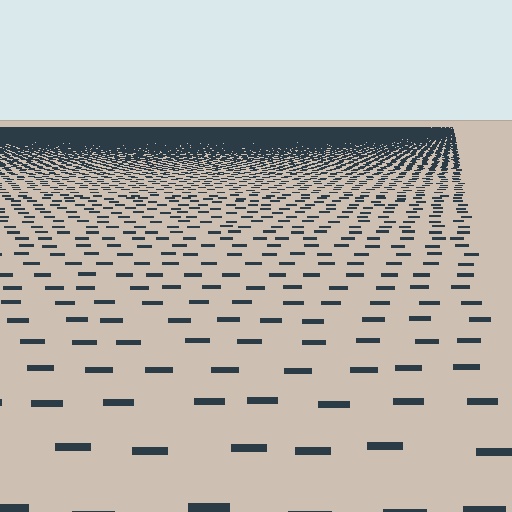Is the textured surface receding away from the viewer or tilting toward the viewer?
The surface is receding away from the viewer. Texture elements get smaller and denser toward the top.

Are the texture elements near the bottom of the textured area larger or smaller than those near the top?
Larger. Near the bottom, elements are closer to the viewer and appear at a bigger on-screen size.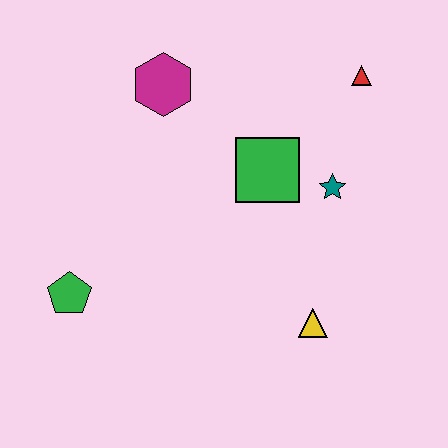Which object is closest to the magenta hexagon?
The green square is closest to the magenta hexagon.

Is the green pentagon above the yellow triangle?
Yes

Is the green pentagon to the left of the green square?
Yes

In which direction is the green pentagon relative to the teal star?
The green pentagon is to the left of the teal star.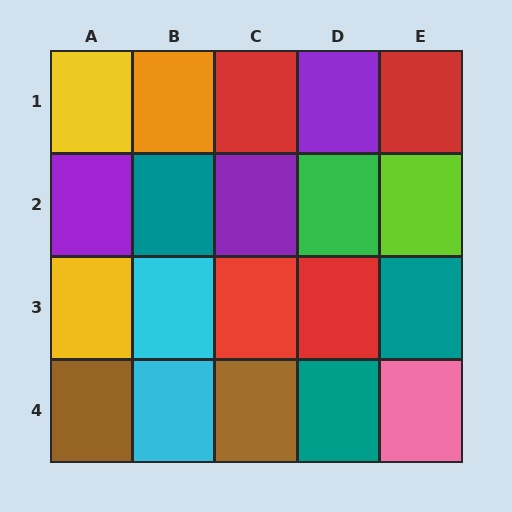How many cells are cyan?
2 cells are cyan.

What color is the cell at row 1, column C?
Red.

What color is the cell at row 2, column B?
Teal.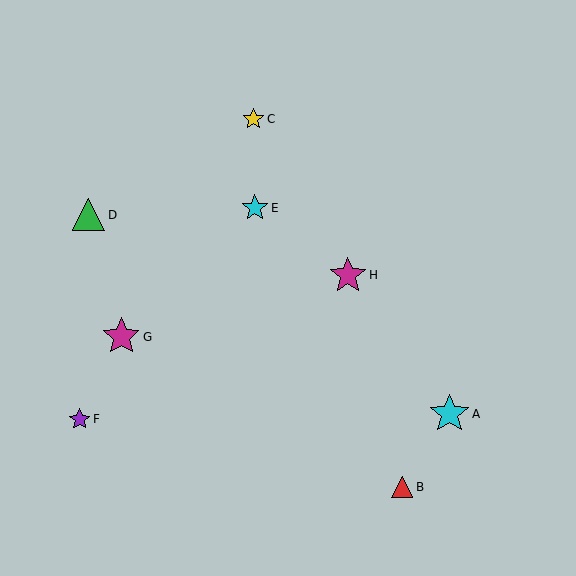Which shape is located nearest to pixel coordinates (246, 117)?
The yellow star (labeled C) at (253, 119) is nearest to that location.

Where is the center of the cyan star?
The center of the cyan star is at (255, 208).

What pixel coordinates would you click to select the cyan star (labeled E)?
Click at (255, 208) to select the cyan star E.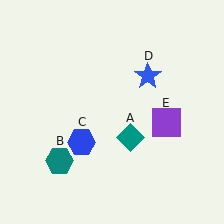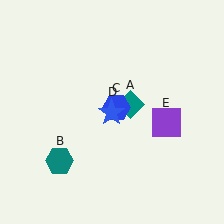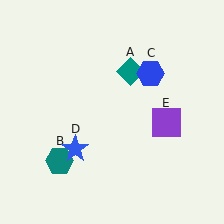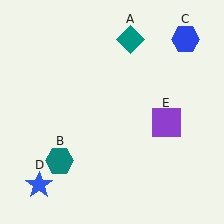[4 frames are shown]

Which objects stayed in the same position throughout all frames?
Teal hexagon (object B) and purple square (object E) remained stationary.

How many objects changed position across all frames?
3 objects changed position: teal diamond (object A), blue hexagon (object C), blue star (object D).